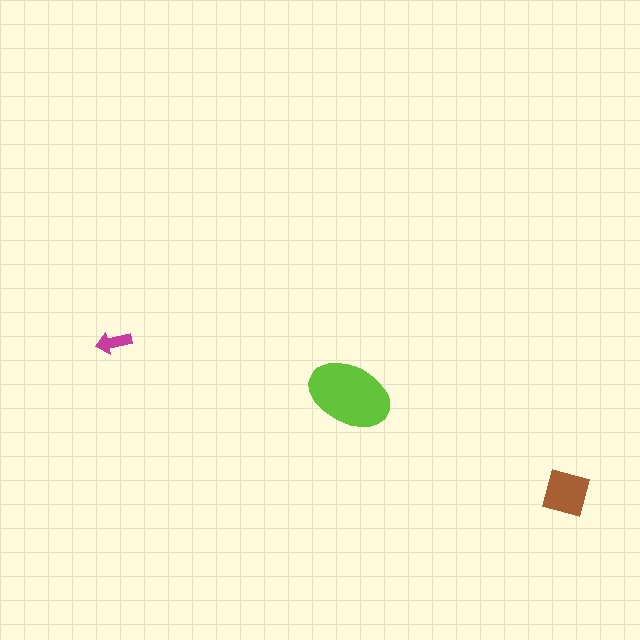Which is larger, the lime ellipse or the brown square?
The lime ellipse.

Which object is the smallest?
The magenta arrow.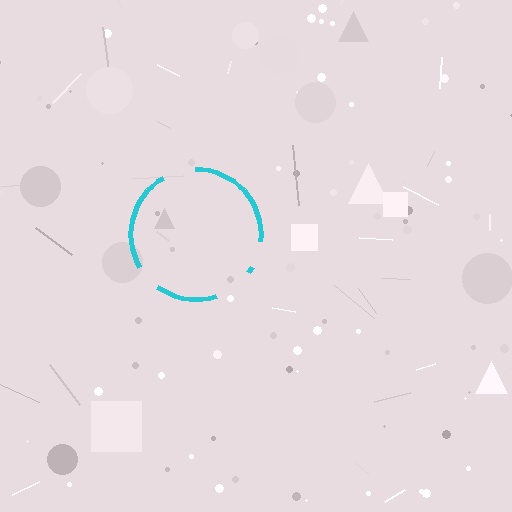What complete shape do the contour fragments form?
The contour fragments form a circle.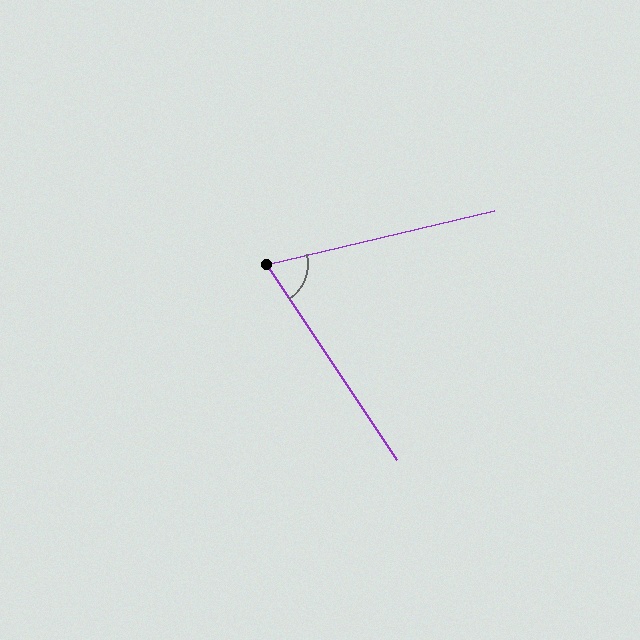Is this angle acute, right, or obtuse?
It is acute.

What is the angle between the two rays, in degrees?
Approximately 70 degrees.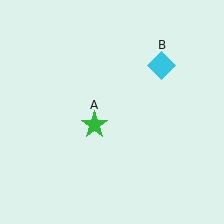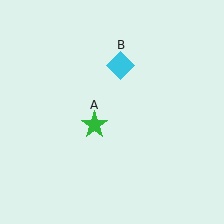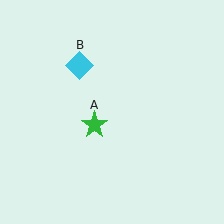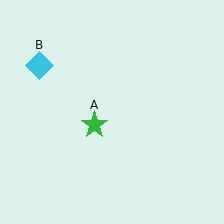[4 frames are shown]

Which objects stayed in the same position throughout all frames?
Green star (object A) remained stationary.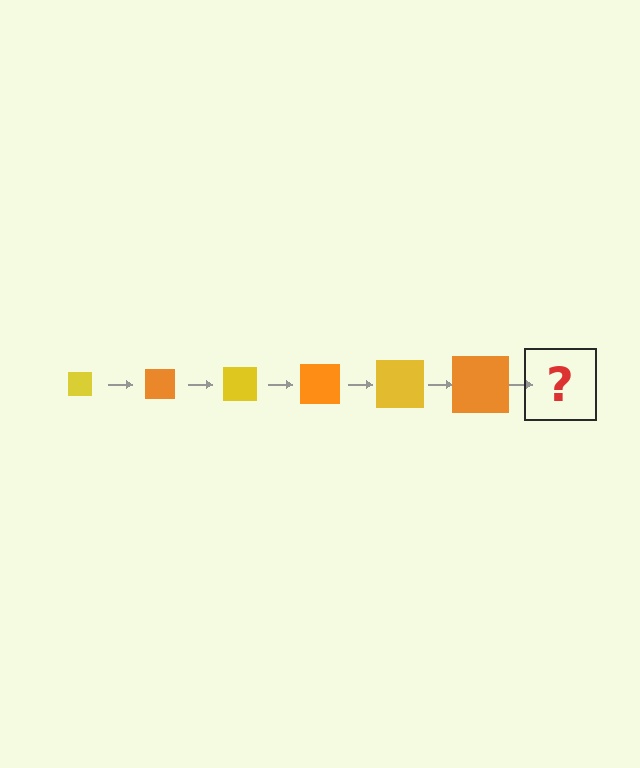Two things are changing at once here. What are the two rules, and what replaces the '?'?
The two rules are that the square grows larger each step and the color cycles through yellow and orange. The '?' should be a yellow square, larger than the previous one.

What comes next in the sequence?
The next element should be a yellow square, larger than the previous one.